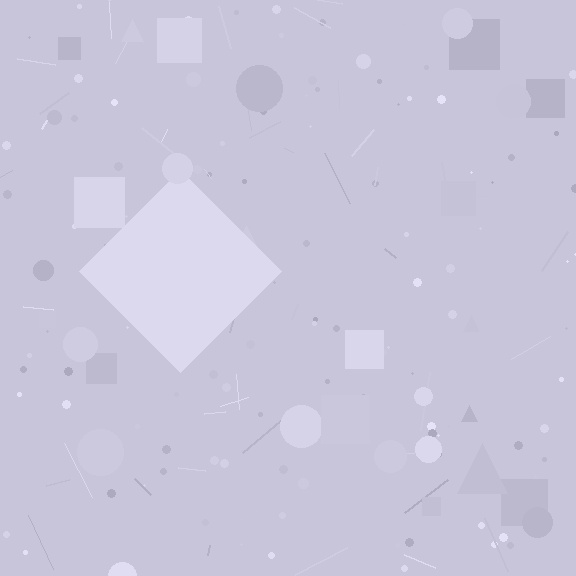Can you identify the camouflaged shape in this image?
The camouflaged shape is a diamond.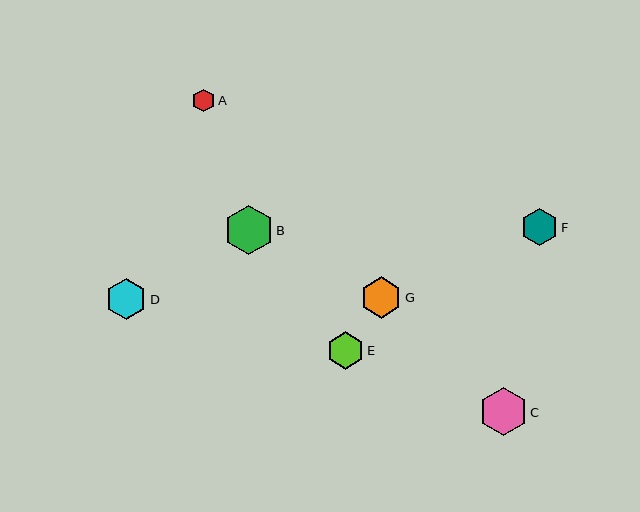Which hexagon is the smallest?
Hexagon A is the smallest with a size of approximately 23 pixels.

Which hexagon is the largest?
Hexagon B is the largest with a size of approximately 49 pixels.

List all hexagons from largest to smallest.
From largest to smallest: B, C, G, D, E, F, A.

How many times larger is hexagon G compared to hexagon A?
Hexagon G is approximately 1.8 times the size of hexagon A.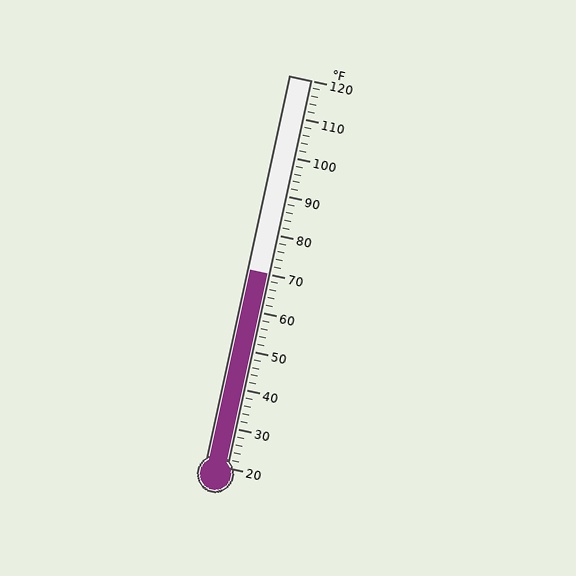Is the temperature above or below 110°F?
The temperature is below 110°F.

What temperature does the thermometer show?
The thermometer shows approximately 70°F.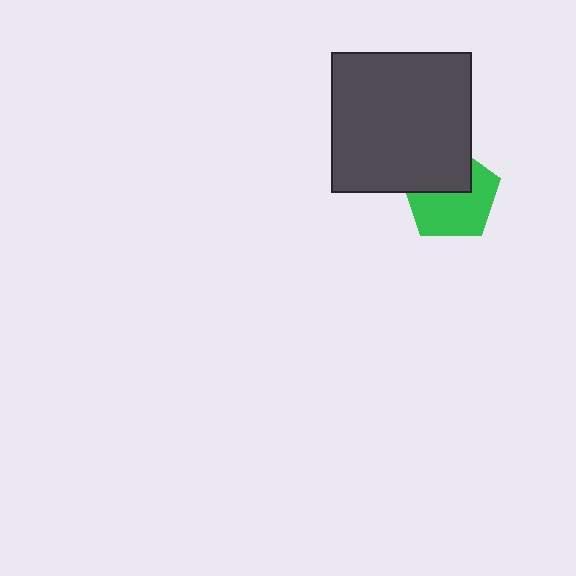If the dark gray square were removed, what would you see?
You would see the complete green pentagon.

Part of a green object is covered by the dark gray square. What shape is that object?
It is a pentagon.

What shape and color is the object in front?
The object in front is a dark gray square.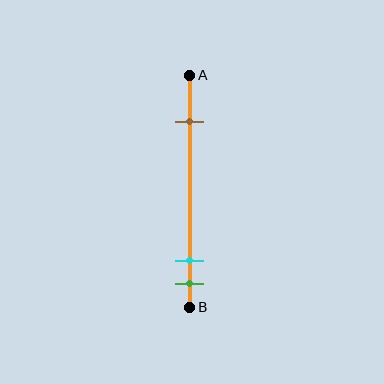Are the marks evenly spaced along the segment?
No, the marks are not evenly spaced.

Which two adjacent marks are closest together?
The cyan and green marks are the closest adjacent pair.